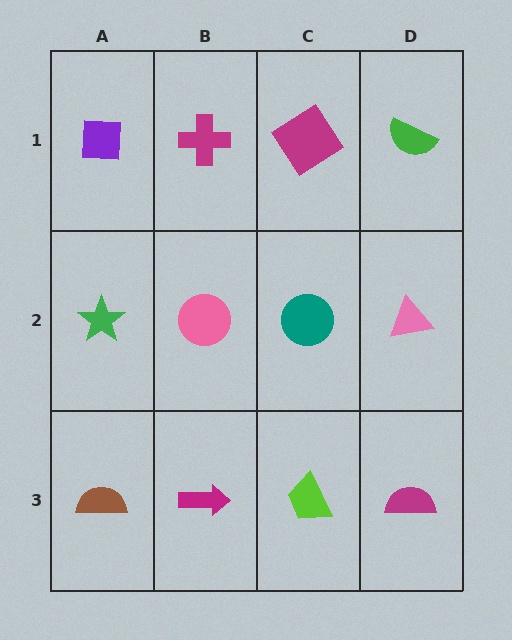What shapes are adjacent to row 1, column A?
A green star (row 2, column A), a magenta cross (row 1, column B).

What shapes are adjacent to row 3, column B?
A pink circle (row 2, column B), a brown semicircle (row 3, column A), a lime trapezoid (row 3, column C).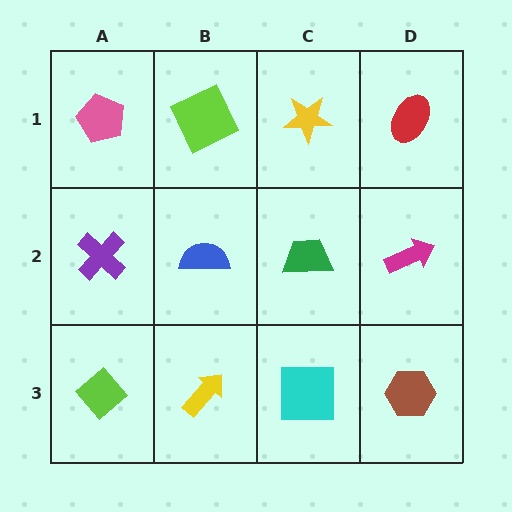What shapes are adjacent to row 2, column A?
A pink pentagon (row 1, column A), a lime diamond (row 3, column A), a blue semicircle (row 2, column B).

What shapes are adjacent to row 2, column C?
A yellow star (row 1, column C), a cyan square (row 3, column C), a blue semicircle (row 2, column B), a magenta arrow (row 2, column D).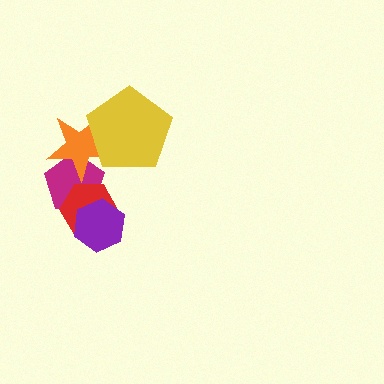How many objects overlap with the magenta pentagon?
3 objects overlap with the magenta pentagon.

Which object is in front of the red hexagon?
The purple hexagon is in front of the red hexagon.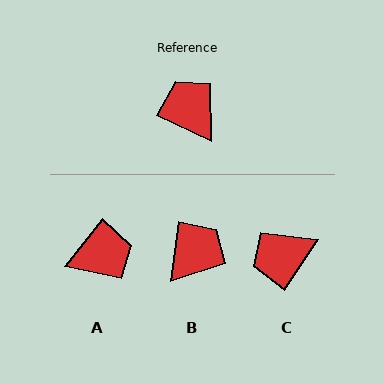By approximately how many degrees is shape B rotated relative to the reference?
Approximately 72 degrees clockwise.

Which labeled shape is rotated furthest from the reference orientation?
A, about 103 degrees away.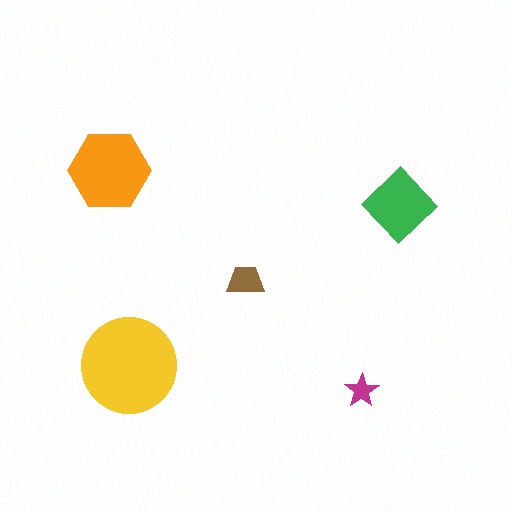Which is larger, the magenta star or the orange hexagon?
The orange hexagon.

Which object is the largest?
The yellow circle.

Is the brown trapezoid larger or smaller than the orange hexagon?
Smaller.